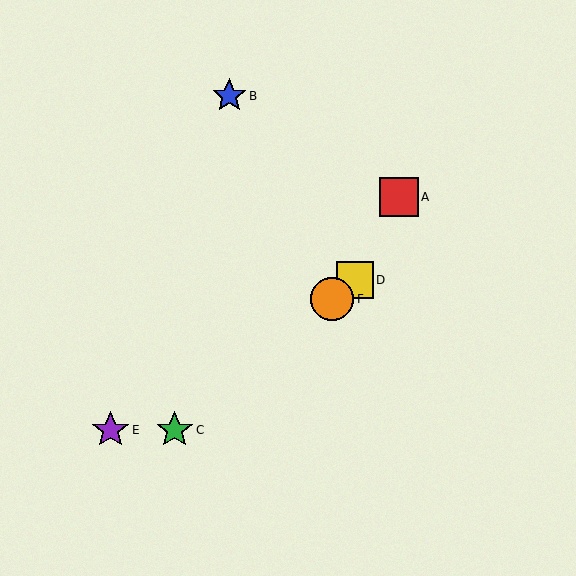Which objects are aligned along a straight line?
Objects C, D, F are aligned along a straight line.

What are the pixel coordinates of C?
Object C is at (175, 430).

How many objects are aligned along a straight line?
3 objects (C, D, F) are aligned along a straight line.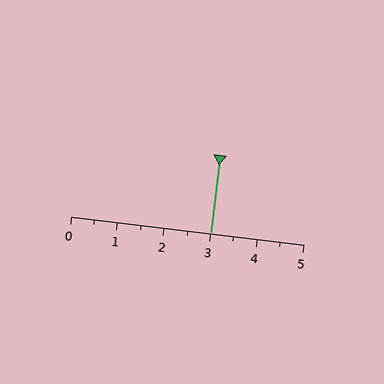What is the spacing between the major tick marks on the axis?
The major ticks are spaced 1 apart.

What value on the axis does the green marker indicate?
The marker indicates approximately 3.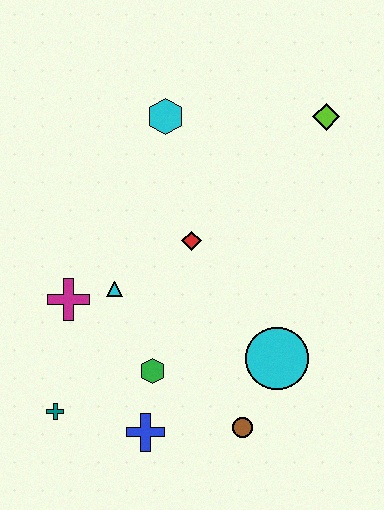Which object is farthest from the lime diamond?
The teal cross is farthest from the lime diamond.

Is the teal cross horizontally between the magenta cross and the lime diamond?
No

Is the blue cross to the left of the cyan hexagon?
Yes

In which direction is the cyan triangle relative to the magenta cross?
The cyan triangle is to the right of the magenta cross.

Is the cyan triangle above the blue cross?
Yes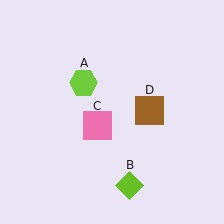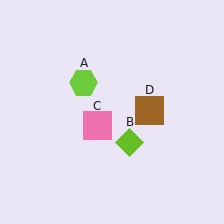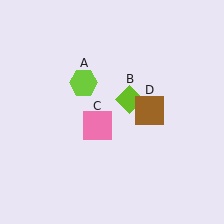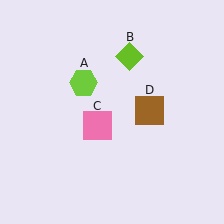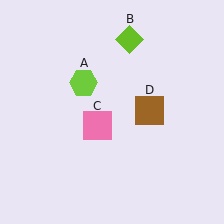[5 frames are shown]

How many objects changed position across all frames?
1 object changed position: lime diamond (object B).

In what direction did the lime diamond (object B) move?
The lime diamond (object B) moved up.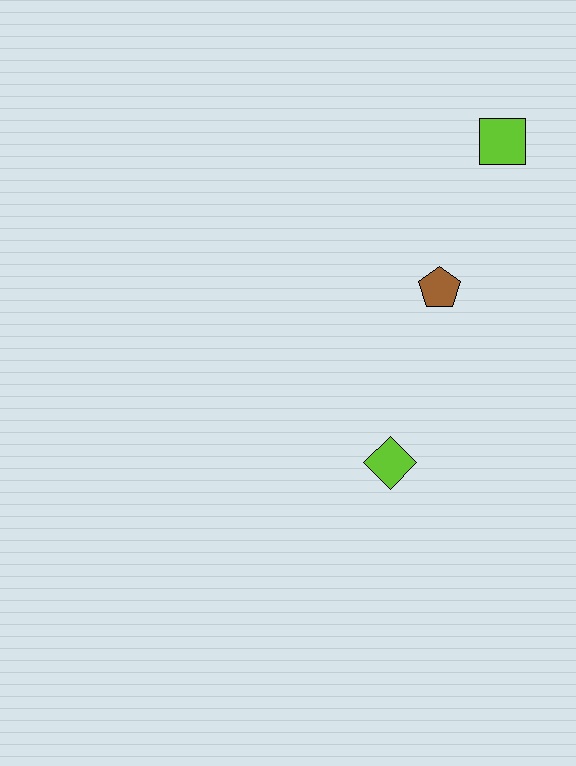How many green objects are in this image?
There are no green objects.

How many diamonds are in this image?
There is 1 diamond.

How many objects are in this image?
There are 3 objects.